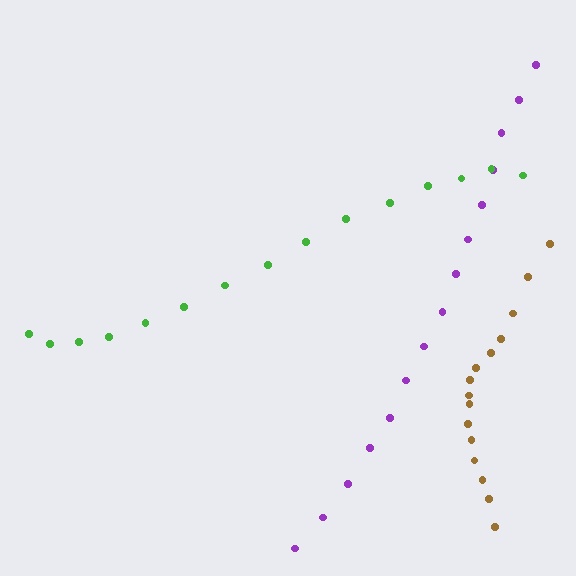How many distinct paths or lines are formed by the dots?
There are 3 distinct paths.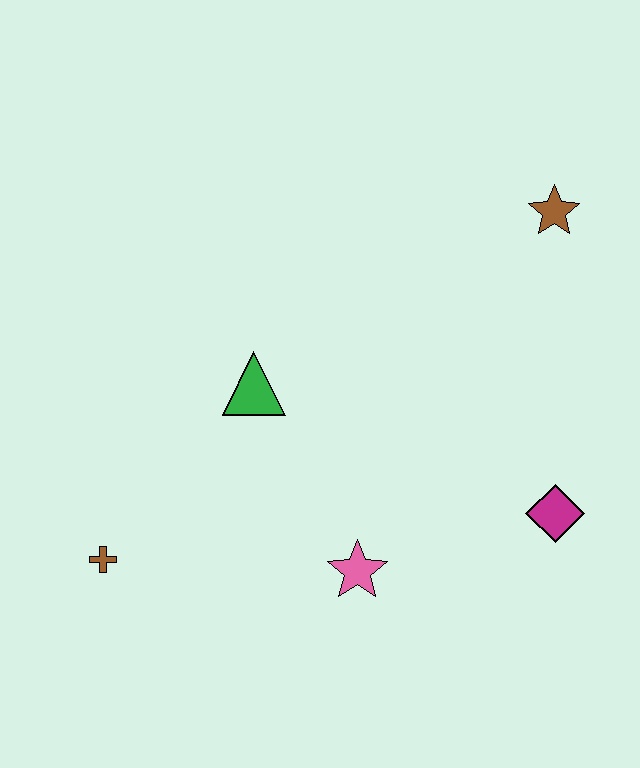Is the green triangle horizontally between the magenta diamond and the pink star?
No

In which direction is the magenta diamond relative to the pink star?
The magenta diamond is to the right of the pink star.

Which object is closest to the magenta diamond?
The pink star is closest to the magenta diamond.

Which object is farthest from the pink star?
The brown star is farthest from the pink star.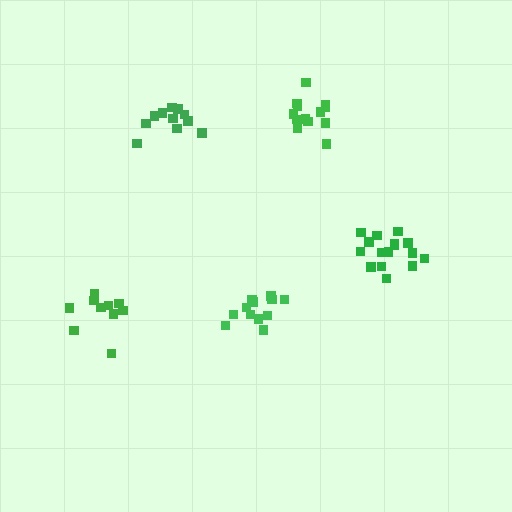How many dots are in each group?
Group 1: 11 dots, Group 2: 10 dots, Group 3: 13 dots, Group 4: 12 dots, Group 5: 16 dots (62 total).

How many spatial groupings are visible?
There are 5 spatial groupings.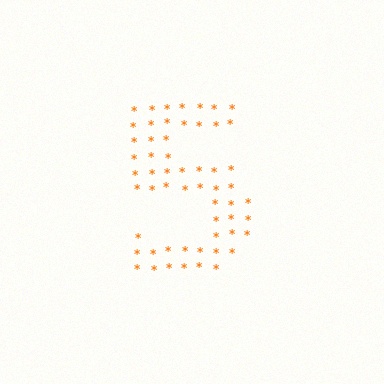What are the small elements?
The small elements are asterisks.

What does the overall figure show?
The overall figure shows the digit 5.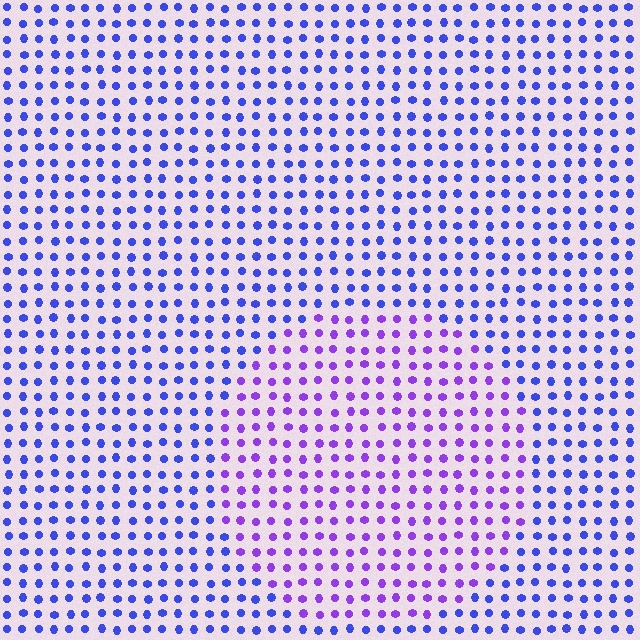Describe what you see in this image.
The image is filled with small blue elements in a uniform arrangement. A circle-shaped region is visible where the elements are tinted to a slightly different hue, forming a subtle color boundary.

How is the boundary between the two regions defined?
The boundary is defined purely by a slight shift in hue (about 37 degrees). Spacing, size, and orientation are identical on both sides.